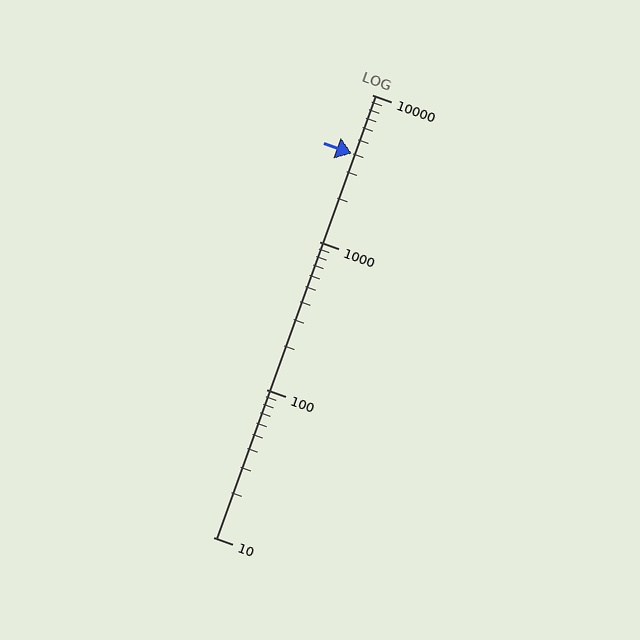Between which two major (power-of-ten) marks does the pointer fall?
The pointer is between 1000 and 10000.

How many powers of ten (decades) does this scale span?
The scale spans 3 decades, from 10 to 10000.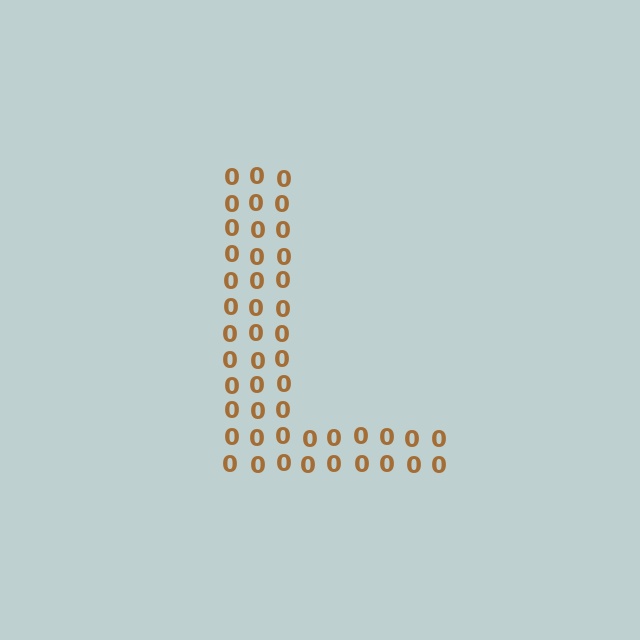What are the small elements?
The small elements are digit 0's.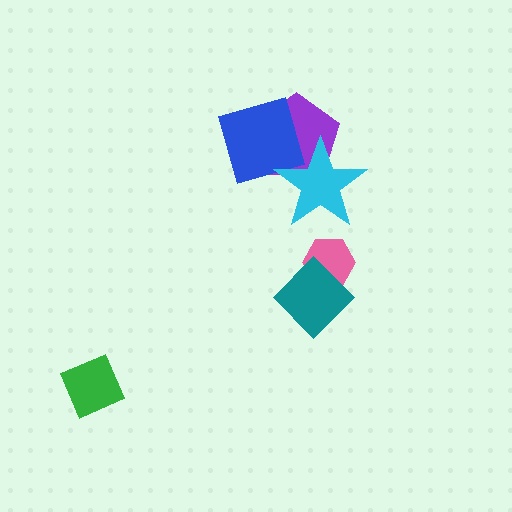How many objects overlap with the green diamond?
0 objects overlap with the green diamond.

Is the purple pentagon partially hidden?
Yes, it is partially covered by another shape.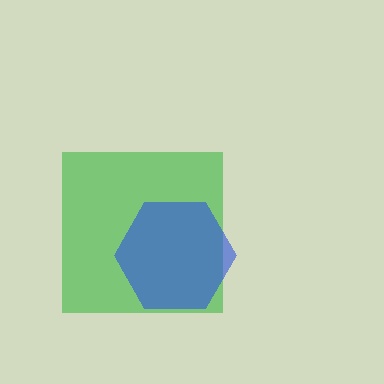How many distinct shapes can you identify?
There are 2 distinct shapes: a green square, a blue hexagon.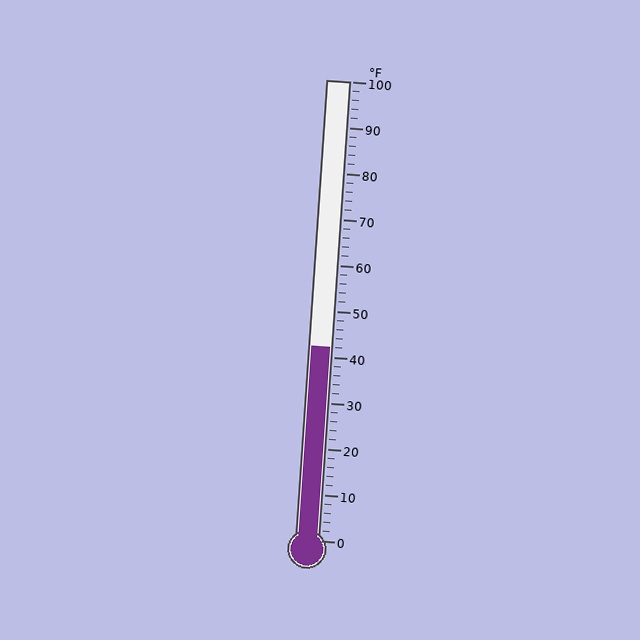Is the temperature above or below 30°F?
The temperature is above 30°F.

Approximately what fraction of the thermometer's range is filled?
The thermometer is filled to approximately 40% of its range.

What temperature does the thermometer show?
The thermometer shows approximately 42°F.